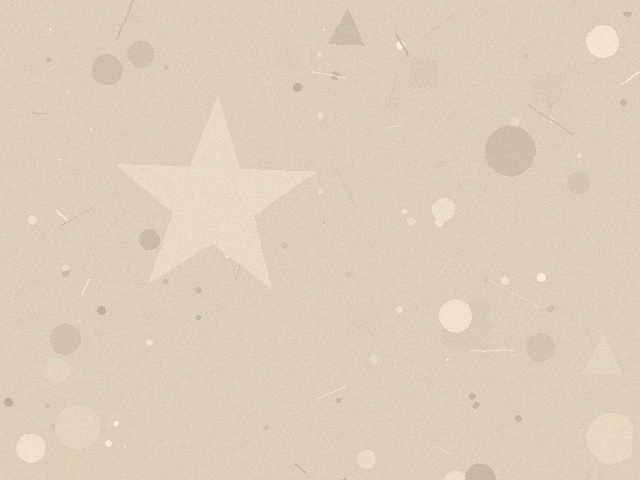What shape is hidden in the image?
A star is hidden in the image.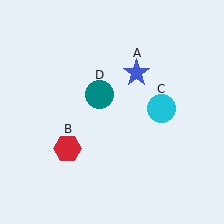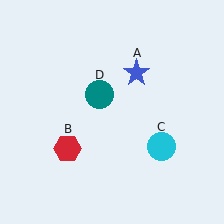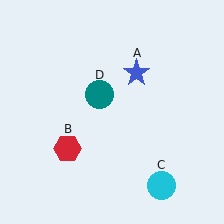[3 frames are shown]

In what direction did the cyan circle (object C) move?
The cyan circle (object C) moved down.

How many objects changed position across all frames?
1 object changed position: cyan circle (object C).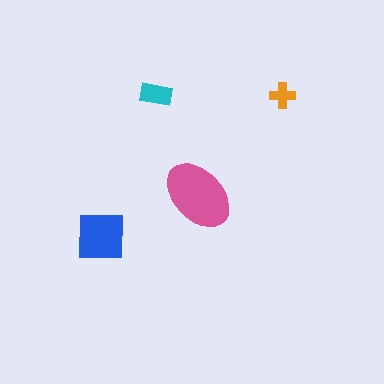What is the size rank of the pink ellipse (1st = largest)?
1st.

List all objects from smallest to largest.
The orange cross, the cyan rectangle, the blue square, the pink ellipse.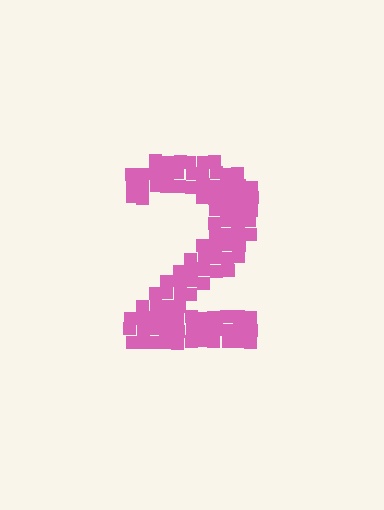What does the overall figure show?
The overall figure shows the digit 2.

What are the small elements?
The small elements are squares.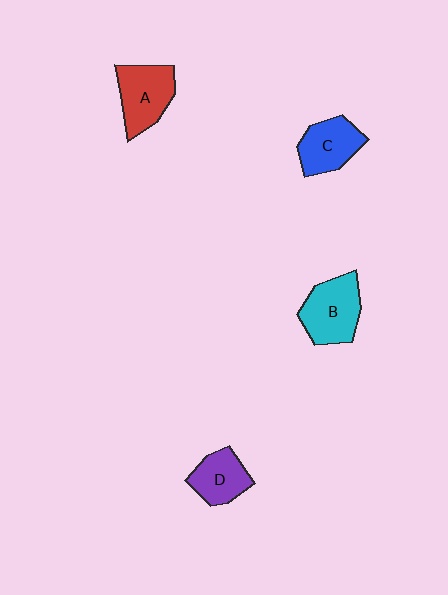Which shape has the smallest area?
Shape D (purple).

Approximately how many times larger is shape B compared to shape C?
Approximately 1.2 times.